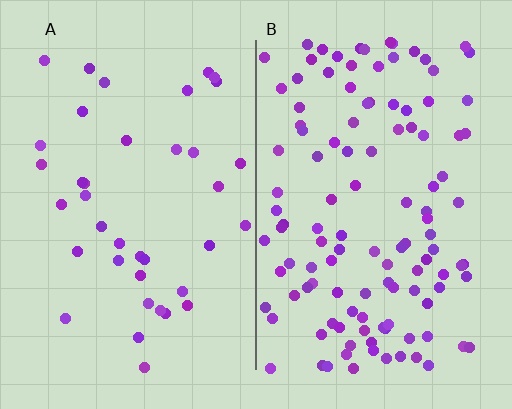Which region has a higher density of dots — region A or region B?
B (the right).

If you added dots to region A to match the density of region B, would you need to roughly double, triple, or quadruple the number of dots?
Approximately triple.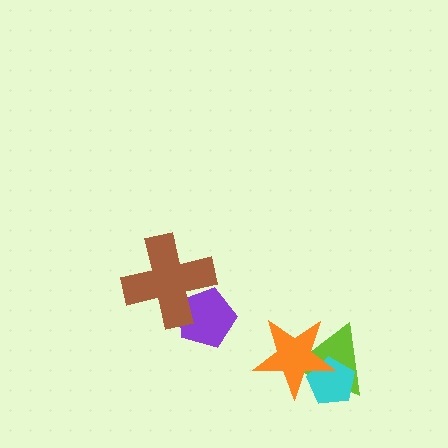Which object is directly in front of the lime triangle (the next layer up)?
The cyan pentagon is directly in front of the lime triangle.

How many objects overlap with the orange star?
2 objects overlap with the orange star.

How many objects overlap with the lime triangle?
2 objects overlap with the lime triangle.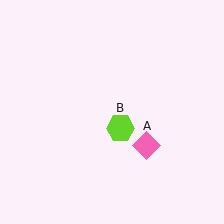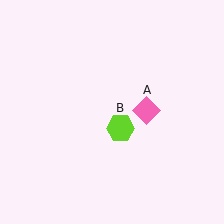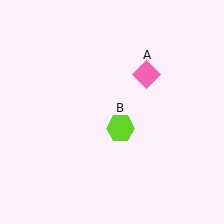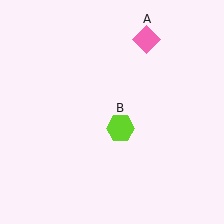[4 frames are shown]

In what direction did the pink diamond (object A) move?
The pink diamond (object A) moved up.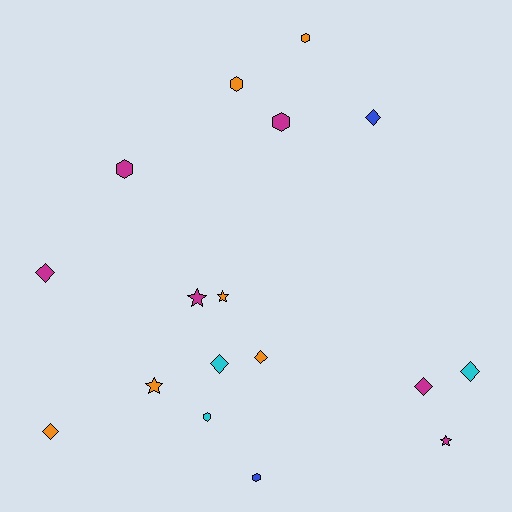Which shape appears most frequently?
Diamond, with 7 objects.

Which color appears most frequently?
Magenta, with 6 objects.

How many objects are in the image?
There are 17 objects.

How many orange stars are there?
There are 2 orange stars.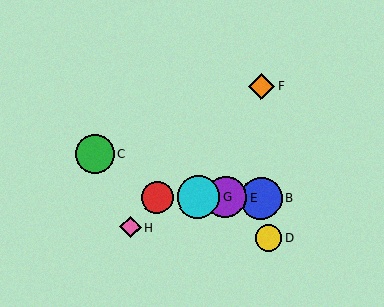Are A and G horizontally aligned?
Yes, both are at y≈197.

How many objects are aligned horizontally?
4 objects (A, B, E, G) are aligned horizontally.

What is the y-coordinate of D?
Object D is at y≈238.